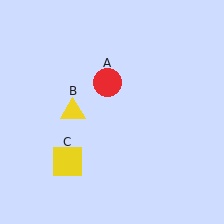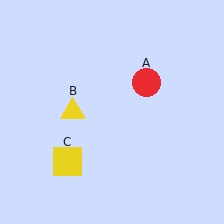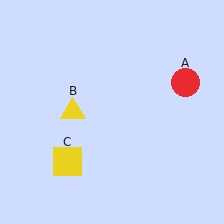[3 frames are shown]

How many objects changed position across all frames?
1 object changed position: red circle (object A).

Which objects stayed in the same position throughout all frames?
Yellow triangle (object B) and yellow square (object C) remained stationary.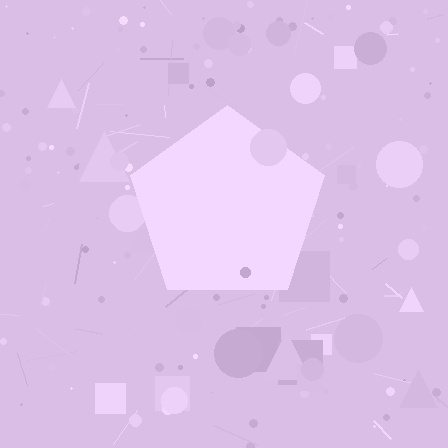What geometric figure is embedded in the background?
A pentagon is embedded in the background.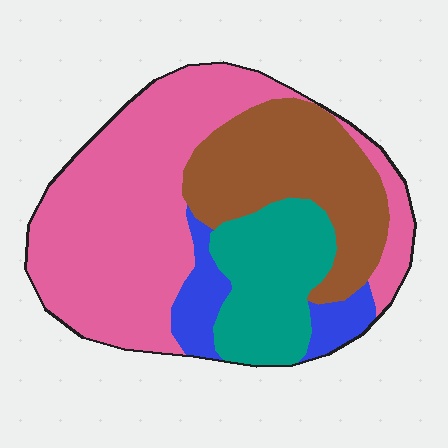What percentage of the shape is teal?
Teal takes up between a sixth and a third of the shape.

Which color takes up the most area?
Pink, at roughly 50%.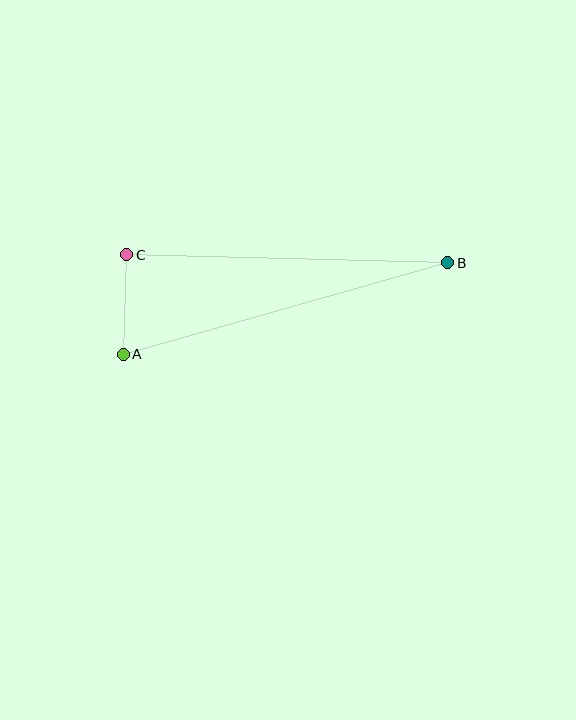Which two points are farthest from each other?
Points A and B are farthest from each other.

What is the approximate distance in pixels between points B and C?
The distance between B and C is approximately 321 pixels.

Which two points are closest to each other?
Points A and C are closest to each other.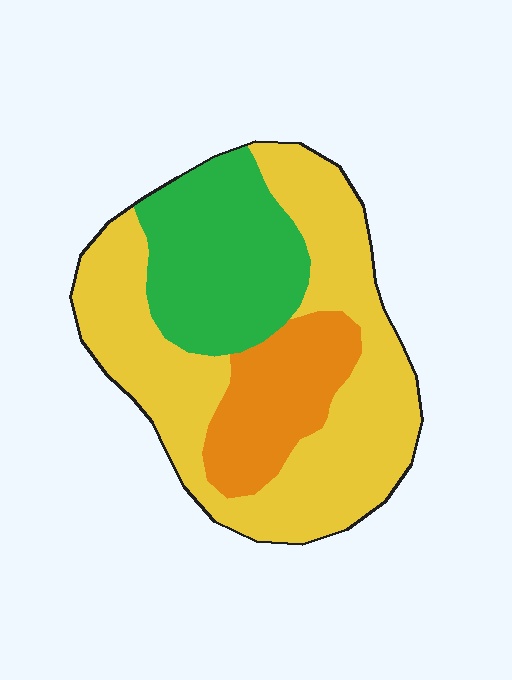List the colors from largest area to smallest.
From largest to smallest: yellow, green, orange.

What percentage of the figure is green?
Green covers roughly 25% of the figure.